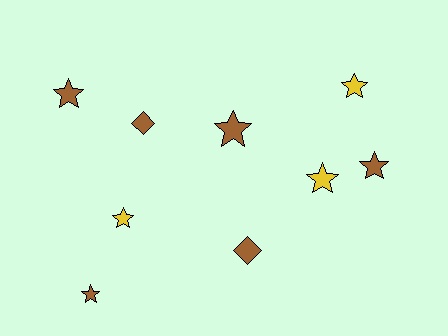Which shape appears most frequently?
Star, with 7 objects.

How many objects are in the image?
There are 9 objects.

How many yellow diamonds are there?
There are no yellow diamonds.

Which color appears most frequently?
Brown, with 6 objects.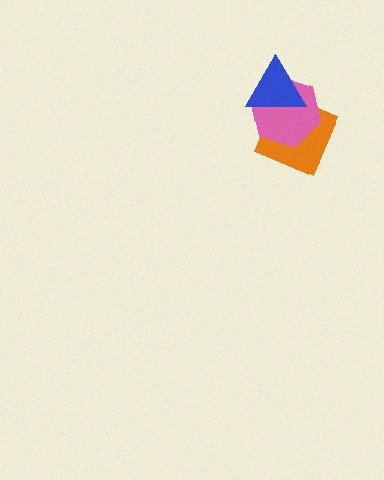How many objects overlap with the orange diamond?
2 objects overlap with the orange diamond.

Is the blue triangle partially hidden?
No, no other shape covers it.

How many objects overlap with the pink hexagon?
2 objects overlap with the pink hexagon.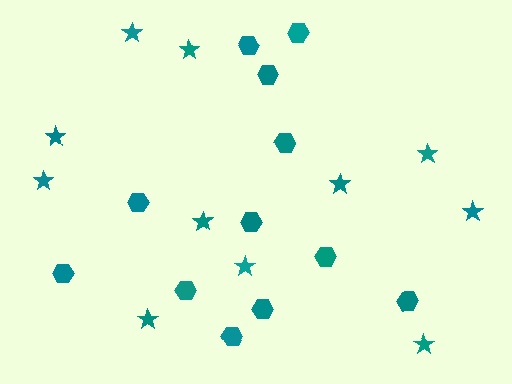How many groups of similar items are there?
There are 2 groups: one group of hexagons (12) and one group of stars (11).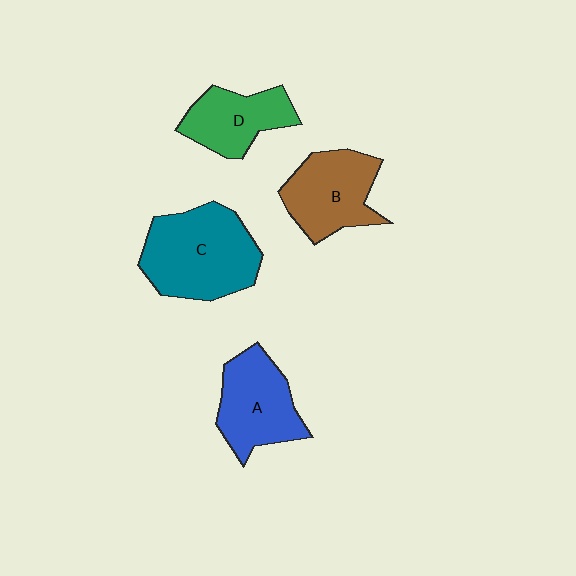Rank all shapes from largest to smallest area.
From largest to smallest: C (teal), A (blue), B (brown), D (green).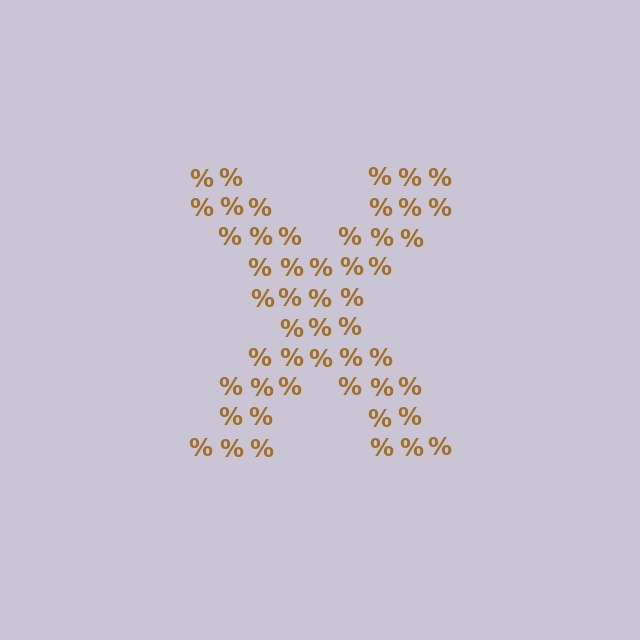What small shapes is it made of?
It is made of small percent signs.